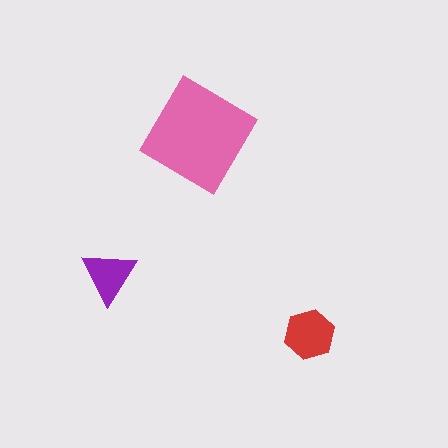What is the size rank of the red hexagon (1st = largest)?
2nd.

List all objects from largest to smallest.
The pink diamond, the red hexagon, the purple triangle.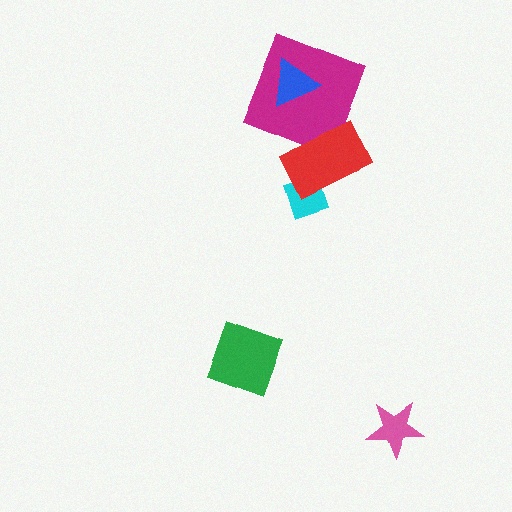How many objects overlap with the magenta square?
2 objects overlap with the magenta square.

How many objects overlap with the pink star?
0 objects overlap with the pink star.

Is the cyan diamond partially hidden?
Yes, it is partially covered by another shape.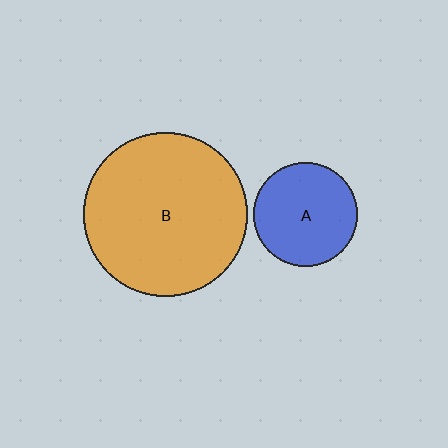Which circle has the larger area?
Circle B (orange).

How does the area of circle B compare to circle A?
Approximately 2.5 times.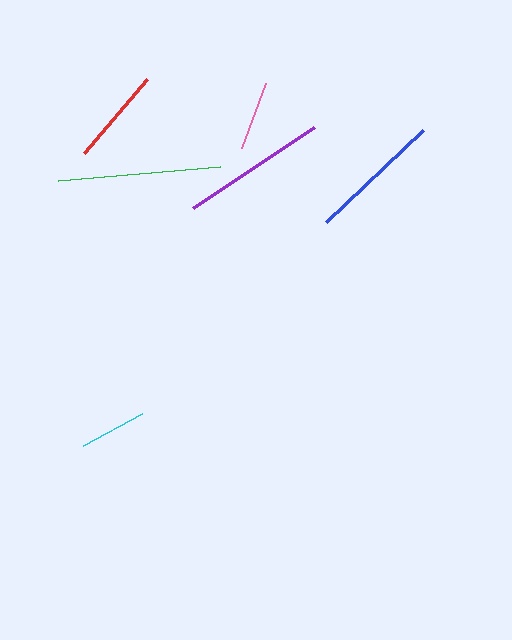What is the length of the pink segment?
The pink segment is approximately 69 pixels long.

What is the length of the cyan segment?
The cyan segment is approximately 67 pixels long.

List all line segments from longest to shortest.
From longest to shortest: green, purple, blue, red, pink, cyan.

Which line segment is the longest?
The green line is the longest at approximately 163 pixels.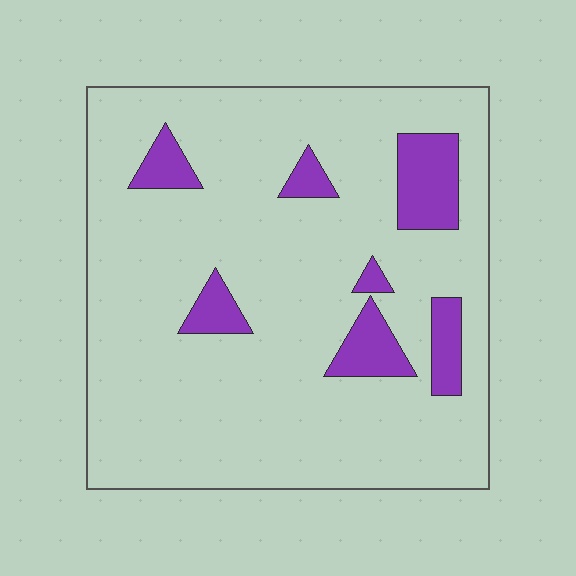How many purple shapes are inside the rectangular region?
7.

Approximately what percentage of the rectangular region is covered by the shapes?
Approximately 15%.